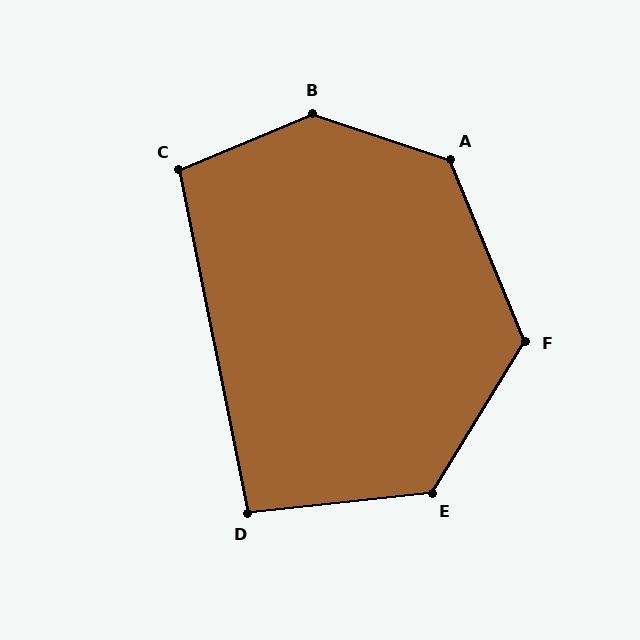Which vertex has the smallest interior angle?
D, at approximately 95 degrees.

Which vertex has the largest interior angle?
B, at approximately 139 degrees.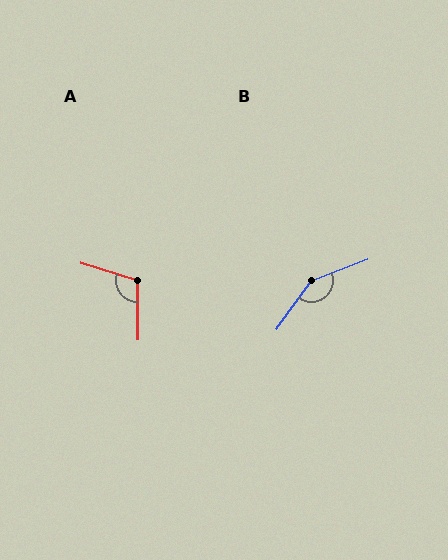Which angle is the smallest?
A, at approximately 108 degrees.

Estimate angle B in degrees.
Approximately 146 degrees.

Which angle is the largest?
B, at approximately 146 degrees.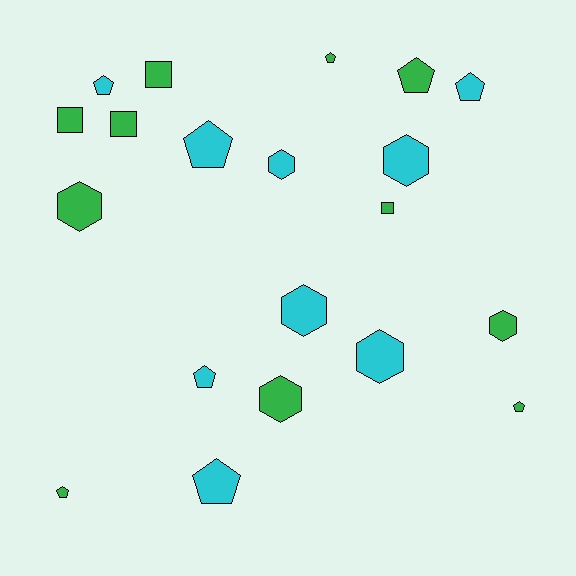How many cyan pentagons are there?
There are 5 cyan pentagons.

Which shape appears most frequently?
Pentagon, with 9 objects.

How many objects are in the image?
There are 20 objects.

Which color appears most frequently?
Green, with 11 objects.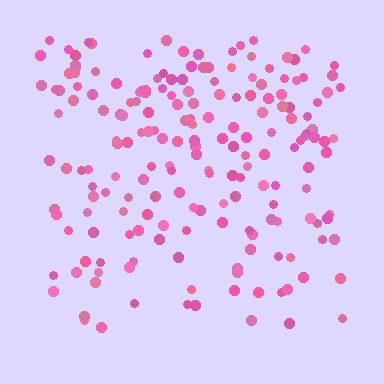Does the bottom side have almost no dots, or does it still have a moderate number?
Still a moderate number, just noticeably fewer than the top.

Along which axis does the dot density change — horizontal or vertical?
Vertical.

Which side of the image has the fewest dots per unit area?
The bottom.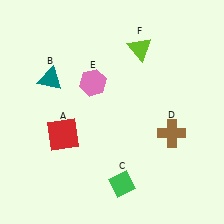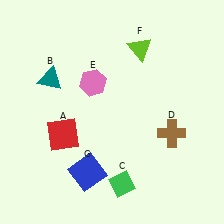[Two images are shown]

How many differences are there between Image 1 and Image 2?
There is 1 difference between the two images.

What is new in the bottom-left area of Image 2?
A blue square (G) was added in the bottom-left area of Image 2.